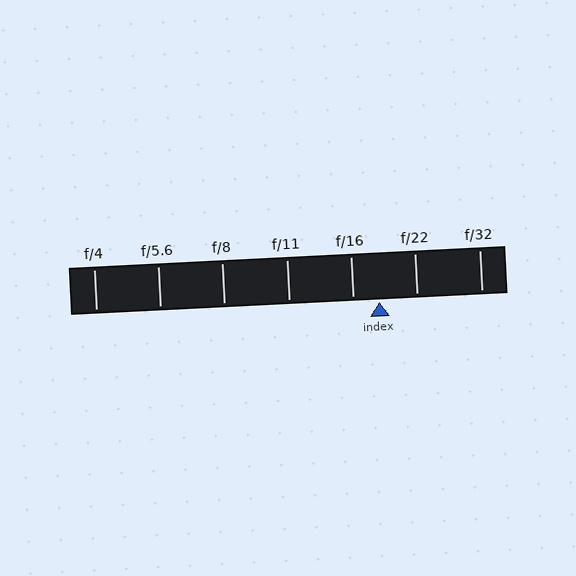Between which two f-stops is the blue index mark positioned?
The index mark is between f/16 and f/22.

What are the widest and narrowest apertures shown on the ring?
The widest aperture shown is f/4 and the narrowest is f/32.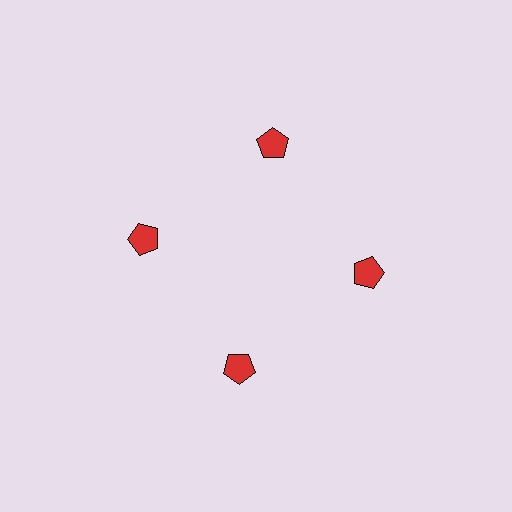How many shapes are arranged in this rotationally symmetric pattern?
There are 4 shapes, arranged in 4 groups of 1.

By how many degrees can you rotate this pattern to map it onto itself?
The pattern maps onto itself every 90 degrees of rotation.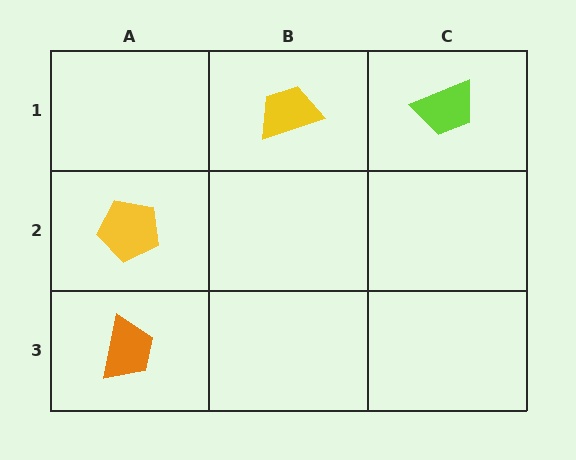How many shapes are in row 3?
1 shape.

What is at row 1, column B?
A yellow trapezoid.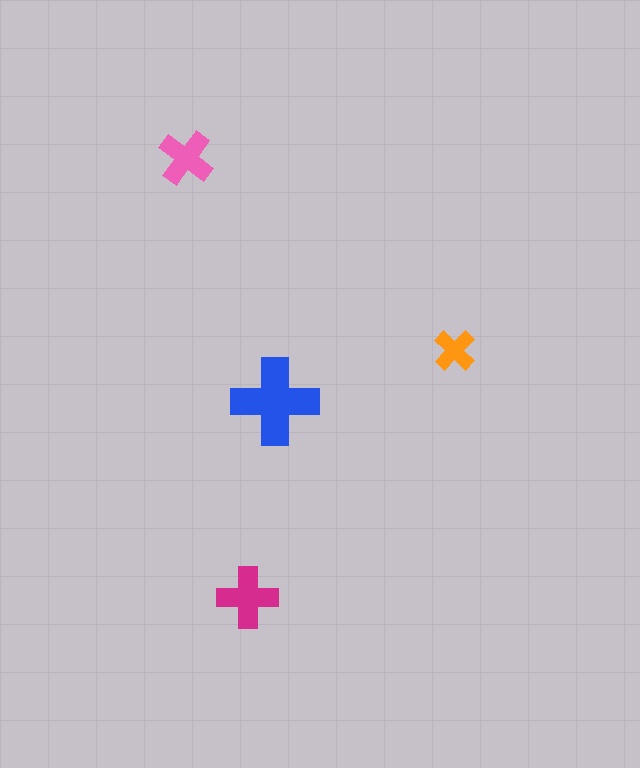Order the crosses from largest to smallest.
the blue one, the magenta one, the pink one, the orange one.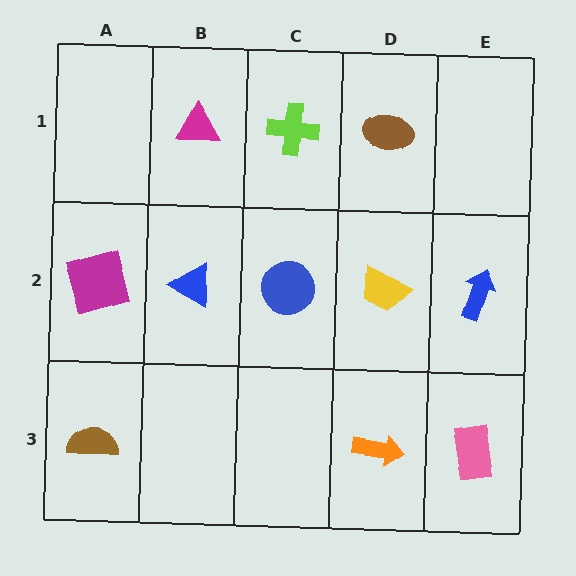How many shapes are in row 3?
3 shapes.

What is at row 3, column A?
A brown semicircle.